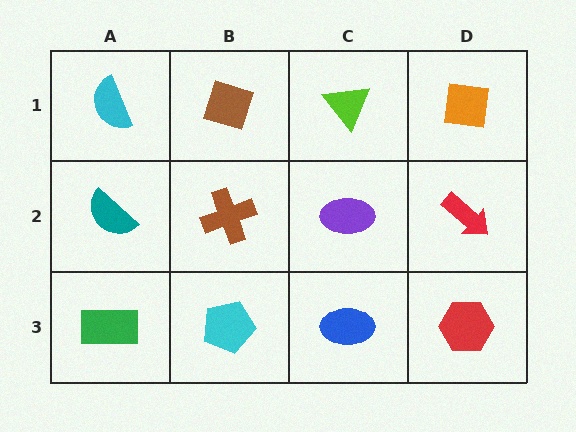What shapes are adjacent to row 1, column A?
A teal semicircle (row 2, column A), a brown diamond (row 1, column B).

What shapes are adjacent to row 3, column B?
A brown cross (row 2, column B), a green rectangle (row 3, column A), a blue ellipse (row 3, column C).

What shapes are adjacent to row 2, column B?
A brown diamond (row 1, column B), a cyan pentagon (row 3, column B), a teal semicircle (row 2, column A), a purple ellipse (row 2, column C).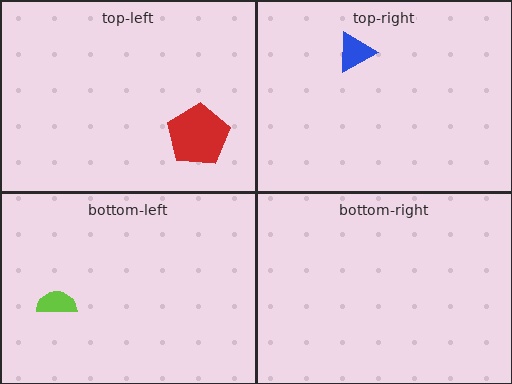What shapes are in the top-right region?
The blue triangle.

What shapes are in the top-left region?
The red pentagon.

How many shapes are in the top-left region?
1.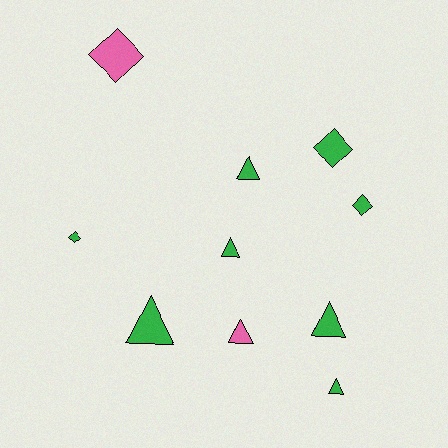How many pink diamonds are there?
There is 1 pink diamond.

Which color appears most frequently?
Green, with 8 objects.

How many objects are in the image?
There are 10 objects.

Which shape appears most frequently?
Triangle, with 6 objects.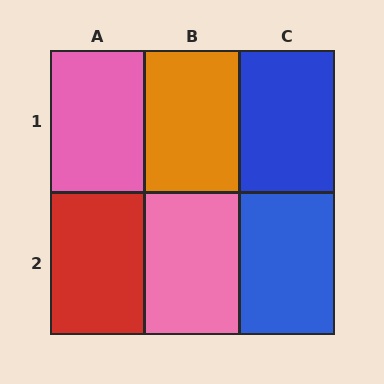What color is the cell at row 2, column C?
Blue.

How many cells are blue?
2 cells are blue.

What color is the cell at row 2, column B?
Pink.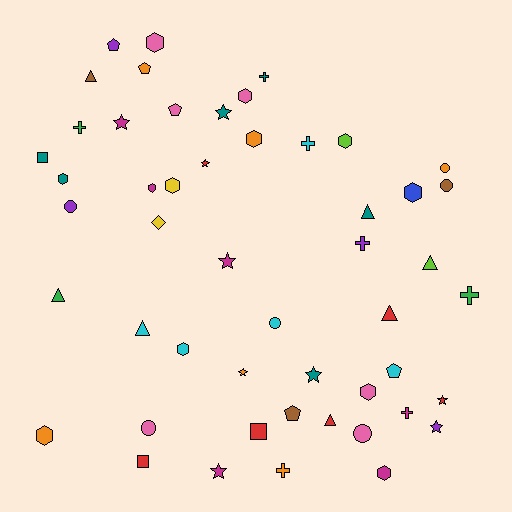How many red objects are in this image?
There are 6 red objects.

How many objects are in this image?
There are 50 objects.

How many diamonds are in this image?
There is 1 diamond.